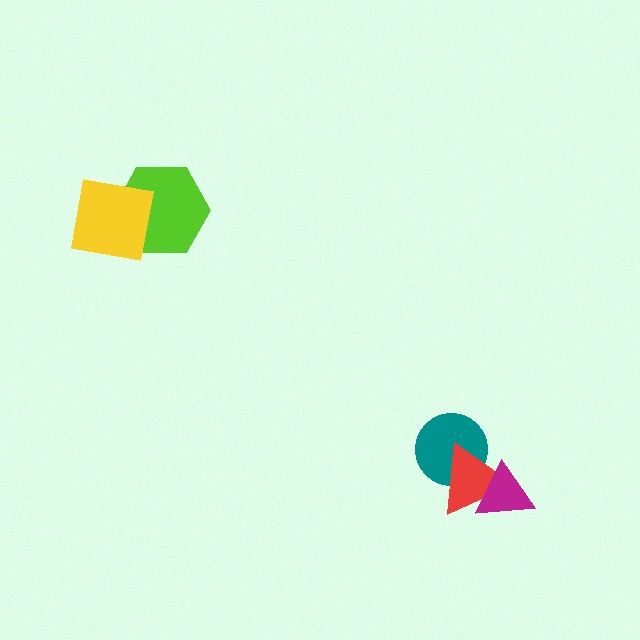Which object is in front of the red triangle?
The magenta triangle is in front of the red triangle.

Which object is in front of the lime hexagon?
The yellow square is in front of the lime hexagon.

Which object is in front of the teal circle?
The red triangle is in front of the teal circle.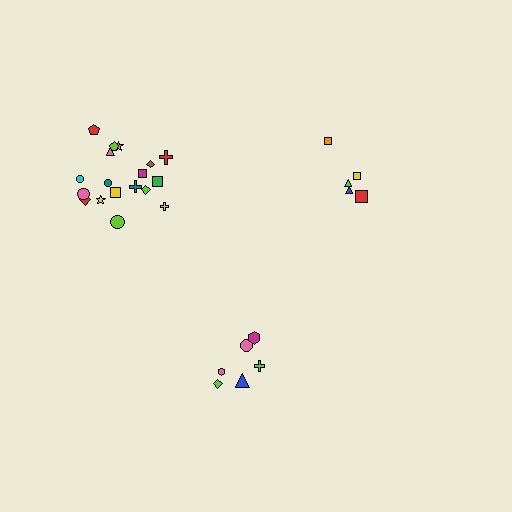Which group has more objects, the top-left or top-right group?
The top-left group.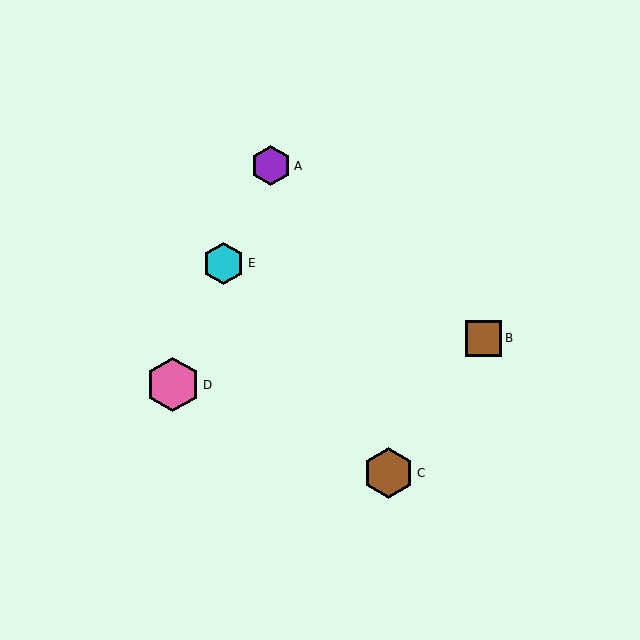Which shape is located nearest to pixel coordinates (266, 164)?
The purple hexagon (labeled A) at (271, 166) is nearest to that location.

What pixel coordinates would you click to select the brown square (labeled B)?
Click at (484, 338) to select the brown square B.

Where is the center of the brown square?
The center of the brown square is at (484, 338).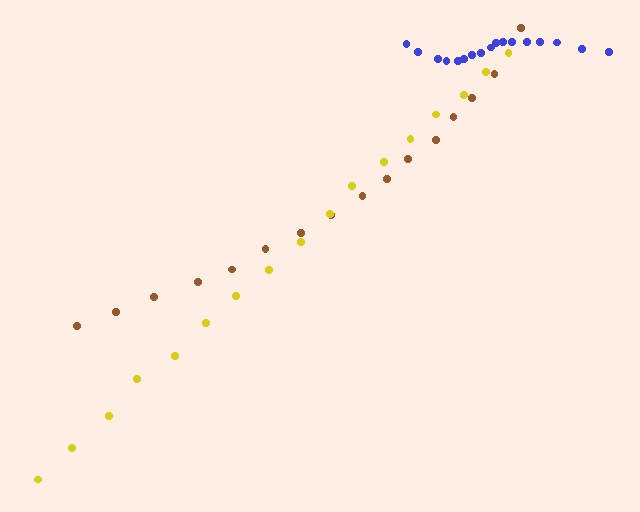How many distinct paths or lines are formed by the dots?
There are 3 distinct paths.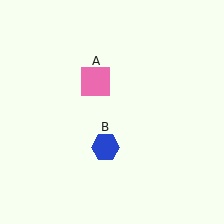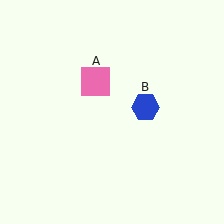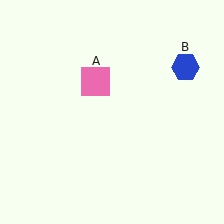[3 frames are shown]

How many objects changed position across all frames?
1 object changed position: blue hexagon (object B).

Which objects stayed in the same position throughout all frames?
Pink square (object A) remained stationary.